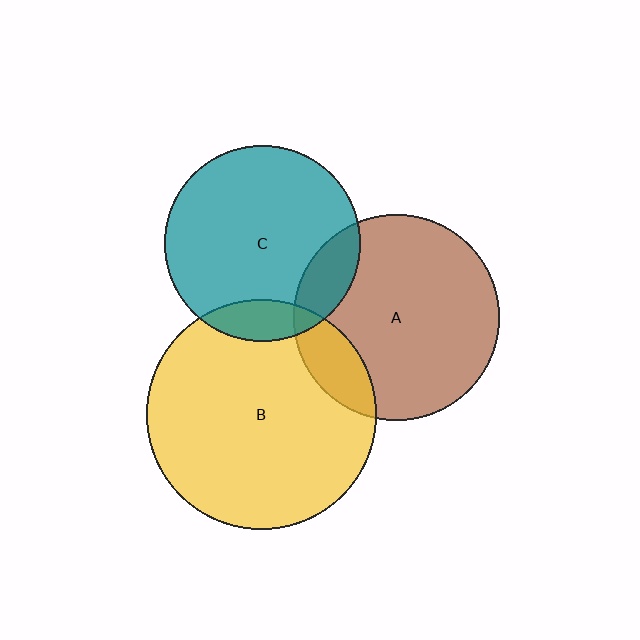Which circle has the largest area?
Circle B (yellow).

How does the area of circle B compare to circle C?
Approximately 1.4 times.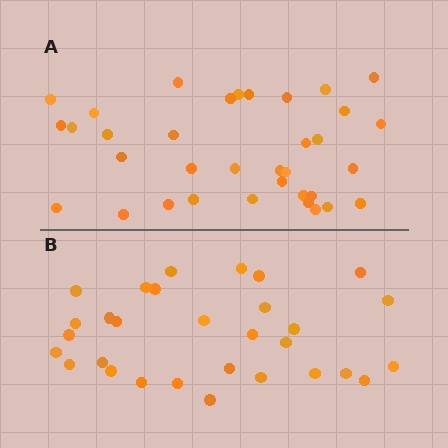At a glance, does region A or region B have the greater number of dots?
Region A (the top region) has more dots.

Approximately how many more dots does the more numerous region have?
Region A has about 5 more dots than region B.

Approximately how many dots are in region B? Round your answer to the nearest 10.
About 30 dots.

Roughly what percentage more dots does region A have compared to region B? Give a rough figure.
About 15% more.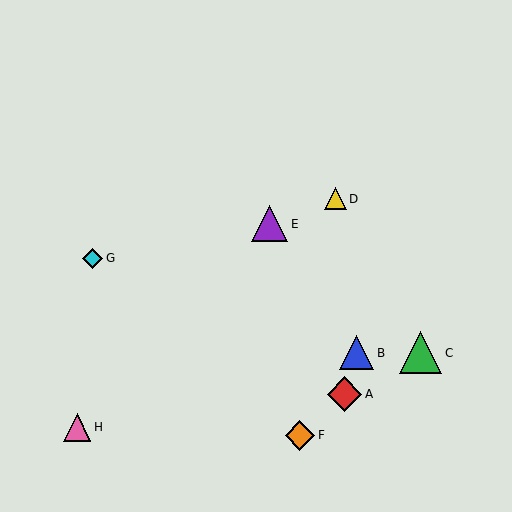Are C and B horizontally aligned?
Yes, both are at y≈353.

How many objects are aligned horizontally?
2 objects (B, C) are aligned horizontally.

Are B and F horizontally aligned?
No, B is at y≈353 and F is at y≈435.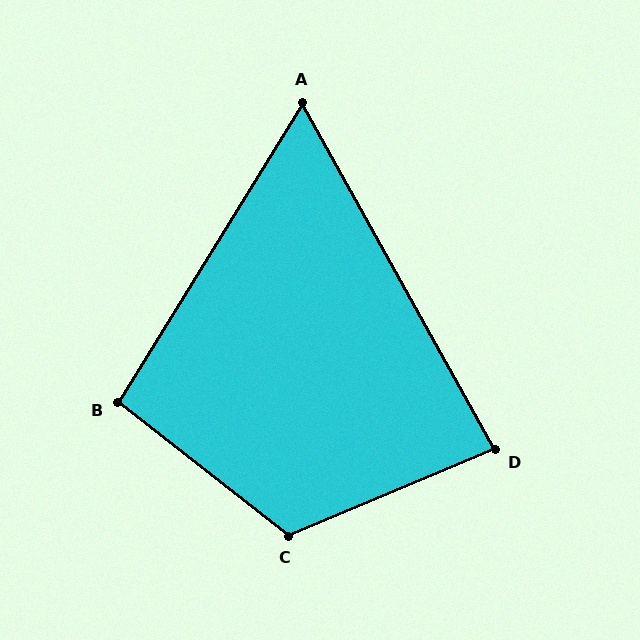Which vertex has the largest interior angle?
C, at approximately 119 degrees.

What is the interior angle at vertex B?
Approximately 97 degrees (obtuse).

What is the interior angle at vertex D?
Approximately 83 degrees (acute).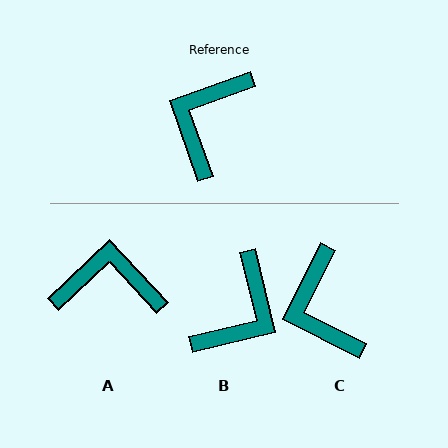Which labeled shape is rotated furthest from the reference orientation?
B, about 174 degrees away.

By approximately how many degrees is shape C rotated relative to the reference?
Approximately 44 degrees counter-clockwise.